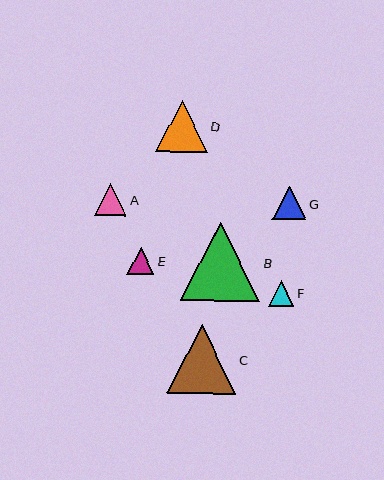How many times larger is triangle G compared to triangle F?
Triangle G is approximately 1.3 times the size of triangle F.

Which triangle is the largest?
Triangle B is the largest with a size of approximately 79 pixels.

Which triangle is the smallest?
Triangle F is the smallest with a size of approximately 25 pixels.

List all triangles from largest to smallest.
From largest to smallest: B, C, D, G, A, E, F.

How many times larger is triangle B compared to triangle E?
Triangle B is approximately 3.0 times the size of triangle E.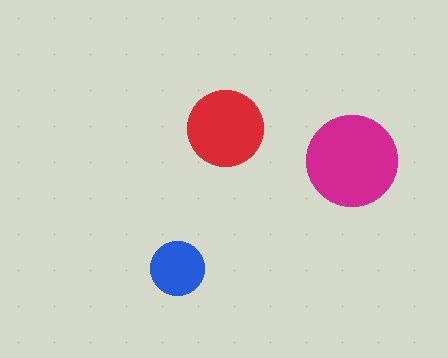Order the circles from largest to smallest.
the magenta one, the red one, the blue one.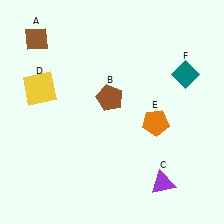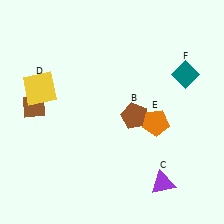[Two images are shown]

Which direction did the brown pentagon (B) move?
The brown pentagon (B) moved right.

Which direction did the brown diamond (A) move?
The brown diamond (A) moved down.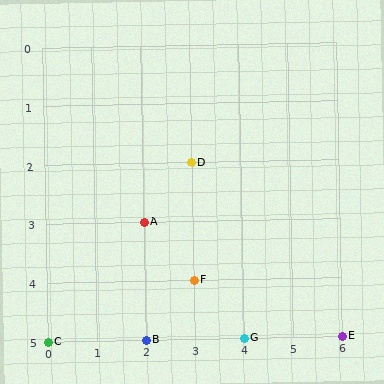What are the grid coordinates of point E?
Point E is at grid coordinates (6, 5).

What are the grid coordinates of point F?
Point F is at grid coordinates (3, 4).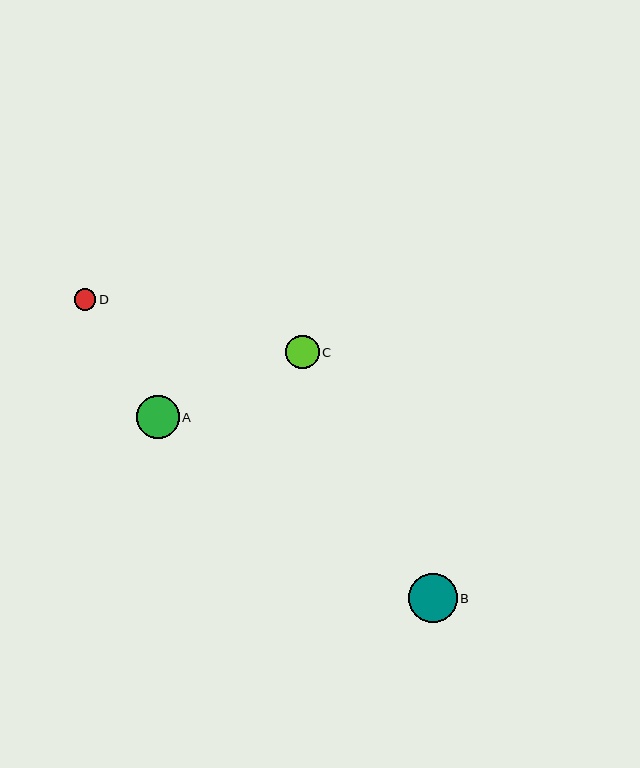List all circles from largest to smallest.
From largest to smallest: B, A, C, D.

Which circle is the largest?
Circle B is the largest with a size of approximately 49 pixels.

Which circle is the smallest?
Circle D is the smallest with a size of approximately 21 pixels.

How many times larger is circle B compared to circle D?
Circle B is approximately 2.3 times the size of circle D.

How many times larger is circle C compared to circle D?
Circle C is approximately 1.6 times the size of circle D.